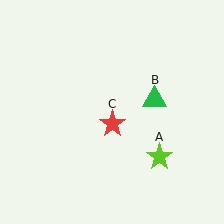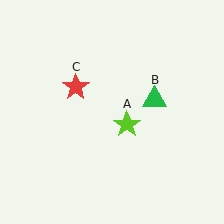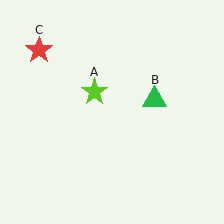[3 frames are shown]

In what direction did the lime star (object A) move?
The lime star (object A) moved up and to the left.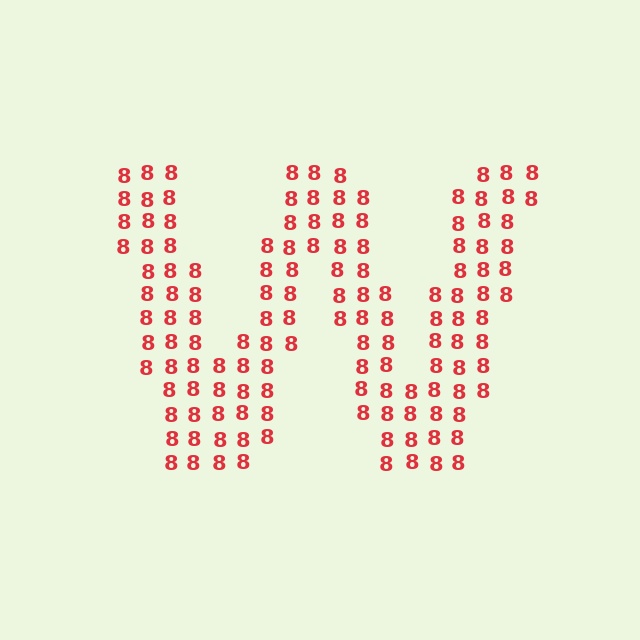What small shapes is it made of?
It is made of small digit 8's.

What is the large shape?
The large shape is the letter W.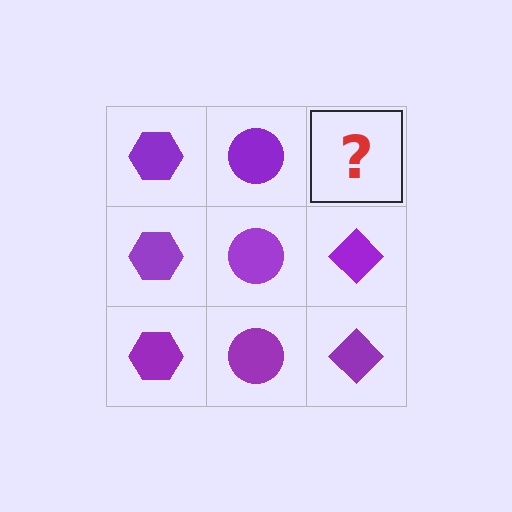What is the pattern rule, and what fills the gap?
The rule is that each column has a consistent shape. The gap should be filled with a purple diamond.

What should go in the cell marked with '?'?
The missing cell should contain a purple diamond.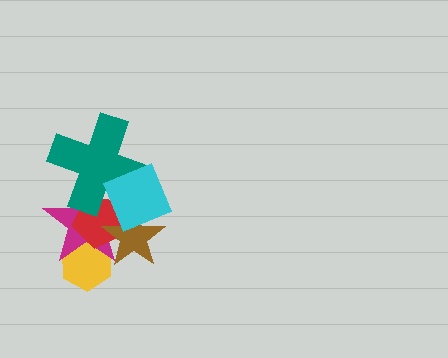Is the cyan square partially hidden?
No, no other shape covers it.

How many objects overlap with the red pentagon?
5 objects overlap with the red pentagon.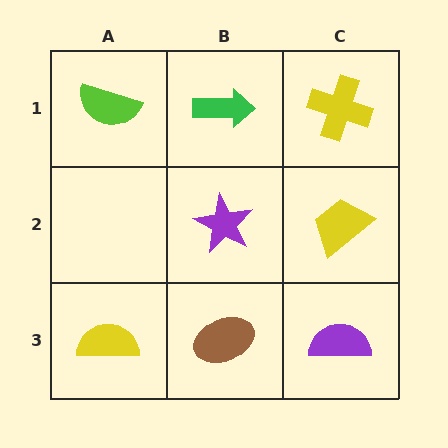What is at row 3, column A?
A yellow semicircle.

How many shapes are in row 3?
3 shapes.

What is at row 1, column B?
A green arrow.